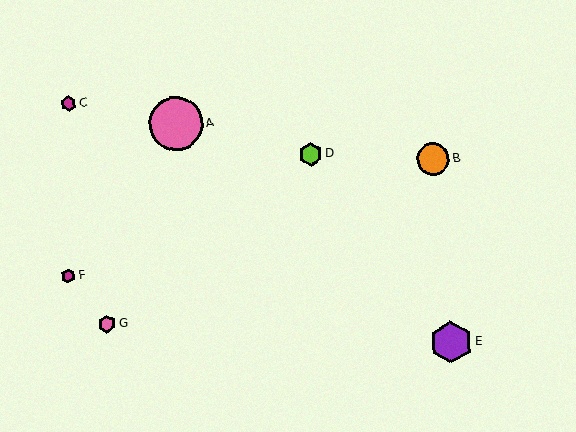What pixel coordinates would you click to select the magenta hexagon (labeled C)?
Click at (69, 104) to select the magenta hexagon C.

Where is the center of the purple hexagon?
The center of the purple hexagon is at (451, 342).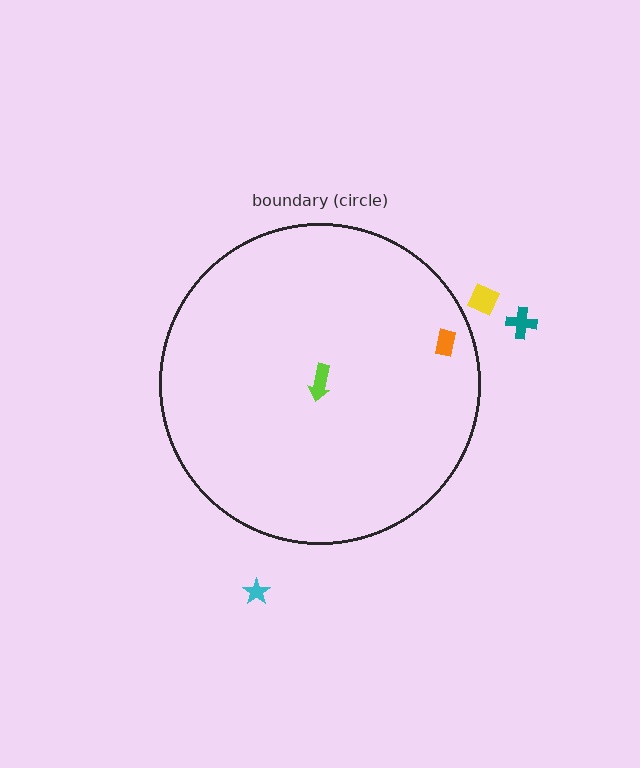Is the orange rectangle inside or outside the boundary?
Inside.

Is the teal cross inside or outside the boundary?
Outside.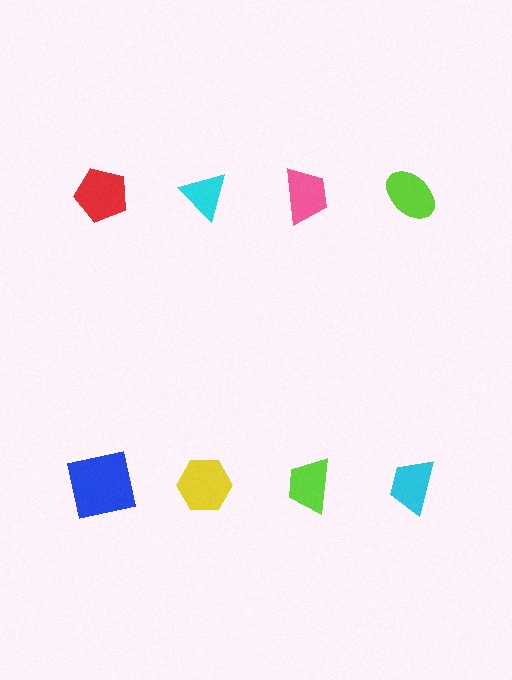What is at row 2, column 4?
A cyan trapezoid.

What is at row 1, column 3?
A pink trapezoid.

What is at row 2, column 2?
A yellow hexagon.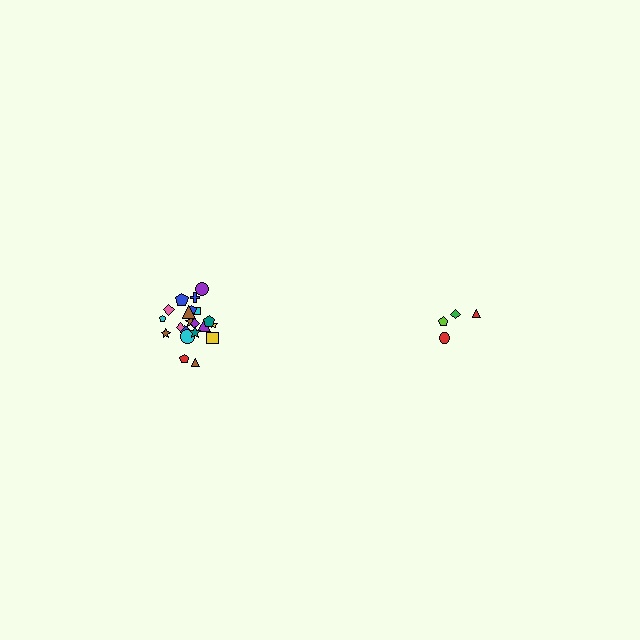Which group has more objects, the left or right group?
The left group.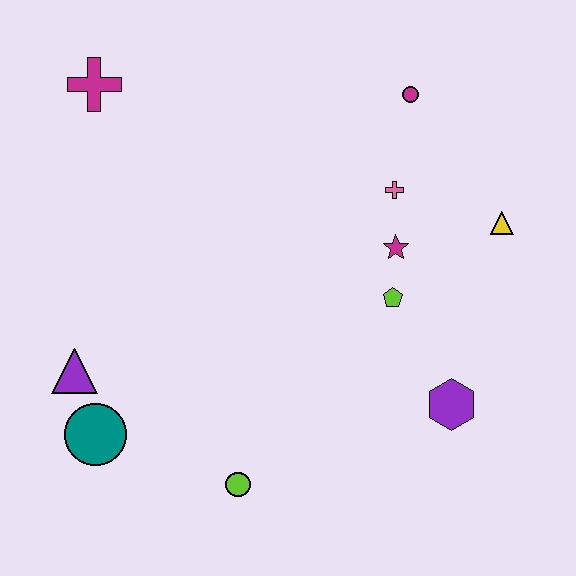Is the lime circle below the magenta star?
Yes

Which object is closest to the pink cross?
The magenta star is closest to the pink cross.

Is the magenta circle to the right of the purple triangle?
Yes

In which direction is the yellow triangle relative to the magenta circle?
The yellow triangle is below the magenta circle.